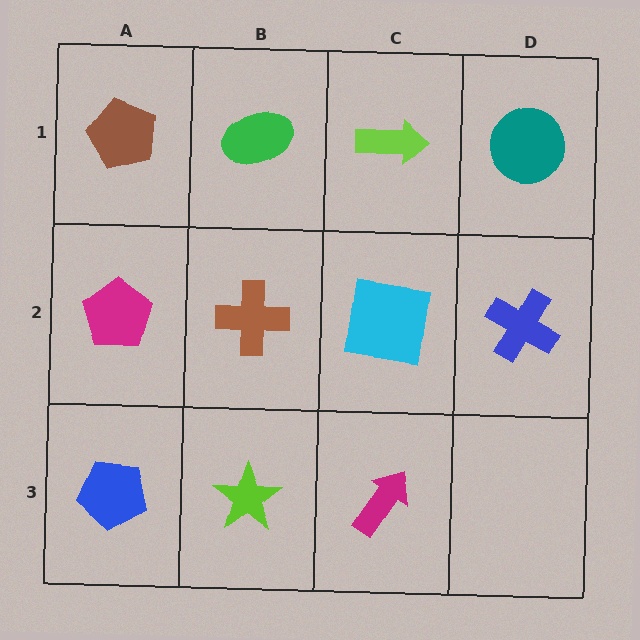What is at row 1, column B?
A green ellipse.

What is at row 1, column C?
A lime arrow.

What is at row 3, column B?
A lime star.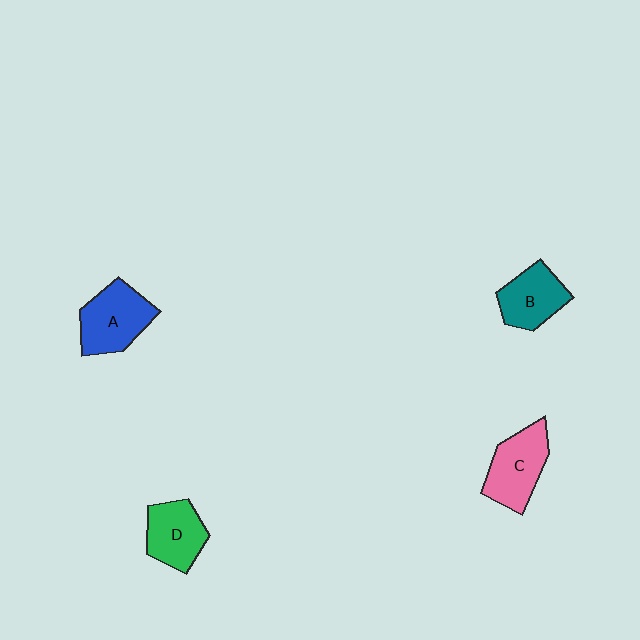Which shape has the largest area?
Shape A (blue).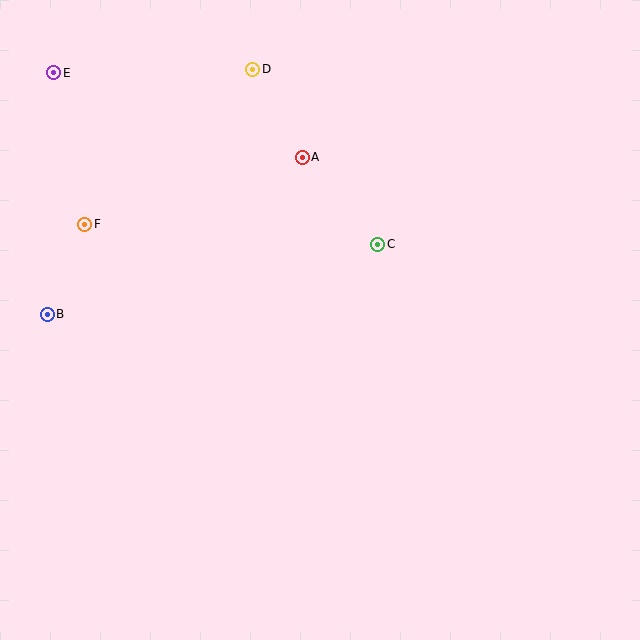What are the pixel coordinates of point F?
Point F is at (85, 224).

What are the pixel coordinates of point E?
Point E is at (54, 73).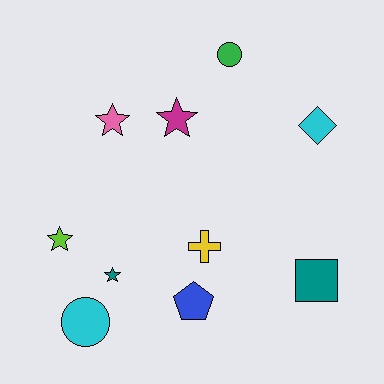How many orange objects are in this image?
There are no orange objects.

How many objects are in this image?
There are 10 objects.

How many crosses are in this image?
There is 1 cross.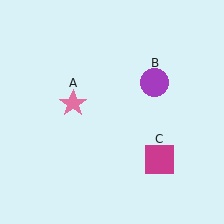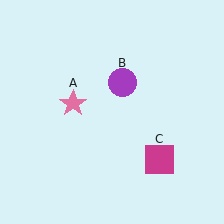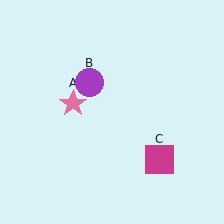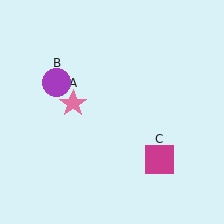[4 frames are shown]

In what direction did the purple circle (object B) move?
The purple circle (object B) moved left.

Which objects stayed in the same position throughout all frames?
Pink star (object A) and magenta square (object C) remained stationary.